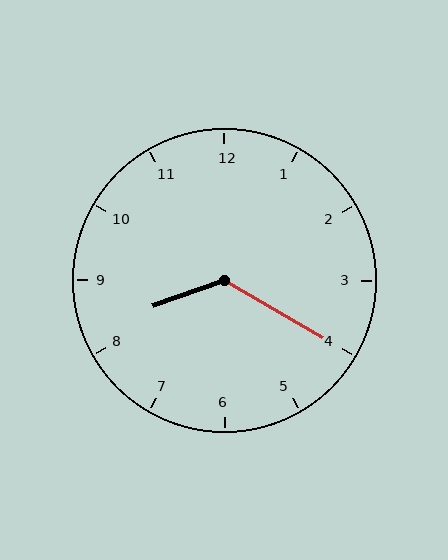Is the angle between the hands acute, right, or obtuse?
It is obtuse.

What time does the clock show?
8:20.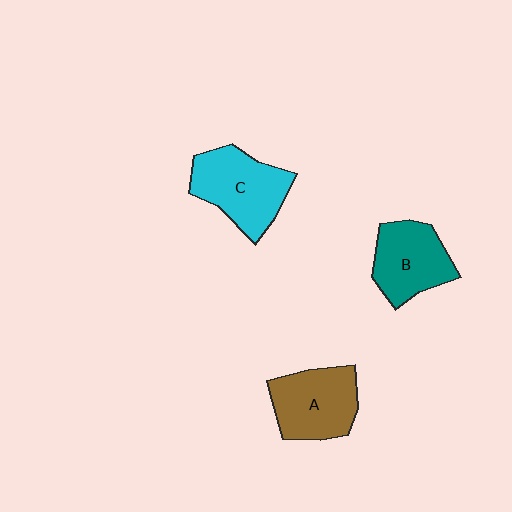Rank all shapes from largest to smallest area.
From largest to smallest: C (cyan), A (brown), B (teal).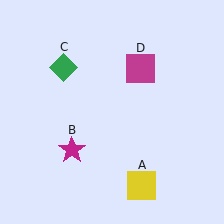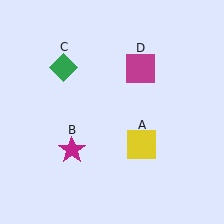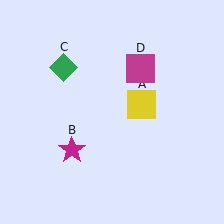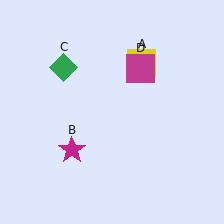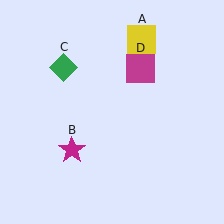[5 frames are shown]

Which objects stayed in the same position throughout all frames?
Magenta star (object B) and green diamond (object C) and magenta square (object D) remained stationary.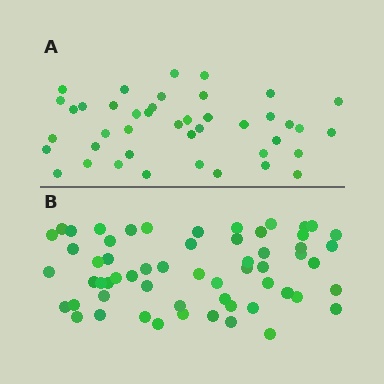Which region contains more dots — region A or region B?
Region B (the bottom region) has more dots.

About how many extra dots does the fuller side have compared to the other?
Region B has approximately 15 more dots than region A.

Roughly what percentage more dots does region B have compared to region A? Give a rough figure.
About 40% more.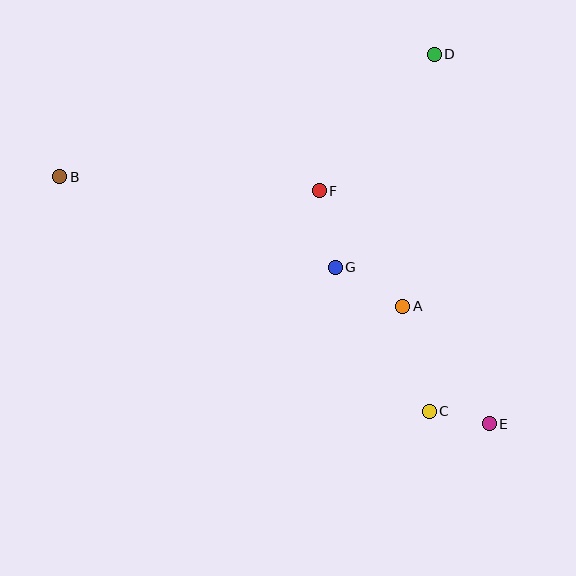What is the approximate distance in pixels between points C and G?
The distance between C and G is approximately 172 pixels.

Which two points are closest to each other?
Points C and E are closest to each other.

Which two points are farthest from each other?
Points B and E are farthest from each other.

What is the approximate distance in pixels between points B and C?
The distance between B and C is approximately 438 pixels.